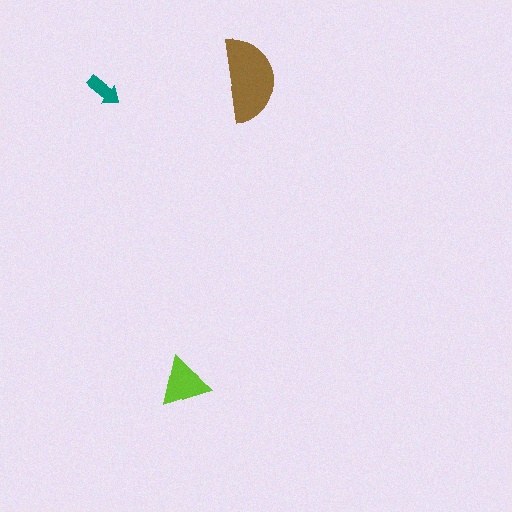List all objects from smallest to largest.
The teal arrow, the lime triangle, the brown semicircle.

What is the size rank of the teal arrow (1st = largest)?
3rd.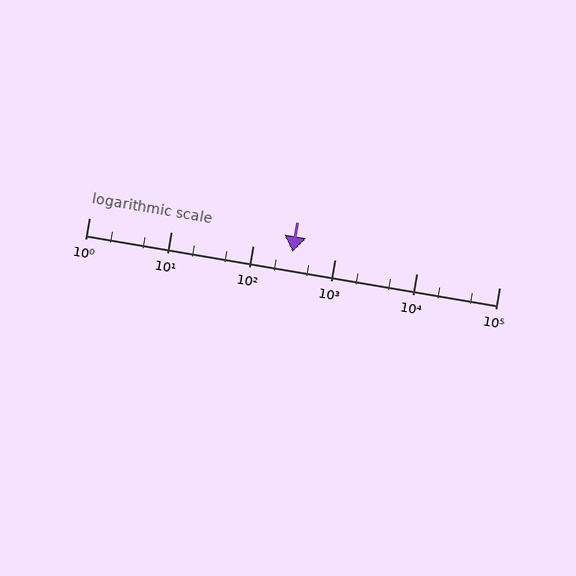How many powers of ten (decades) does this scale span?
The scale spans 5 decades, from 1 to 100000.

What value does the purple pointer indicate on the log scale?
The pointer indicates approximately 300.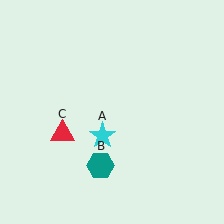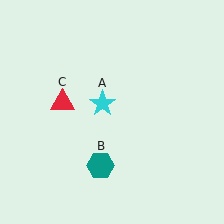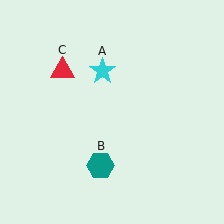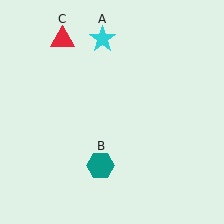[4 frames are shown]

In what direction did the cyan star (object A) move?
The cyan star (object A) moved up.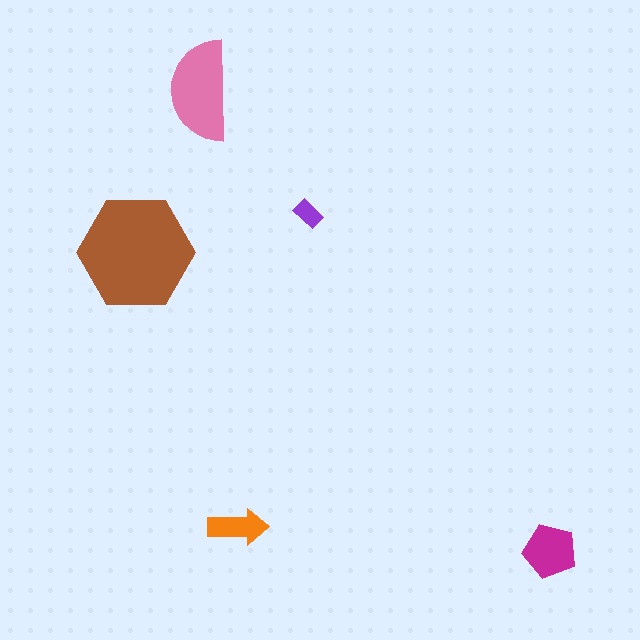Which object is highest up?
The pink semicircle is topmost.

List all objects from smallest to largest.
The purple rectangle, the orange arrow, the magenta pentagon, the pink semicircle, the brown hexagon.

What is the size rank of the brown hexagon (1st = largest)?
1st.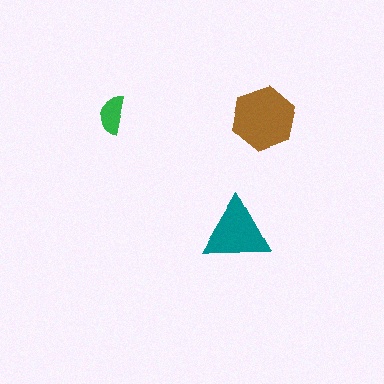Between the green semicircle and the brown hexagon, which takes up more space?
The brown hexagon.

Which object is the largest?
The brown hexagon.